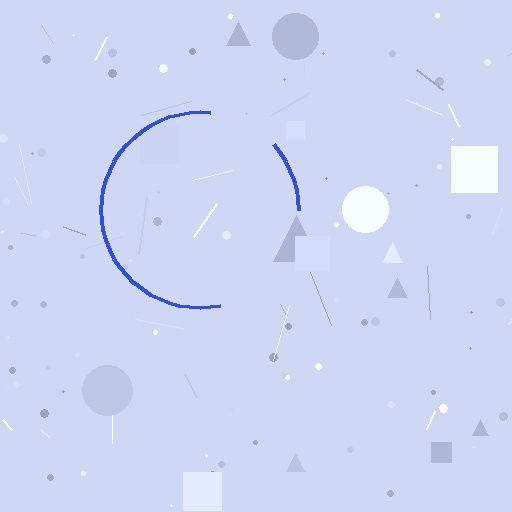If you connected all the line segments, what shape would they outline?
They would outline a circle.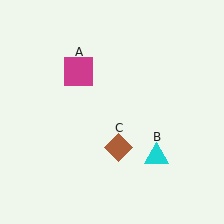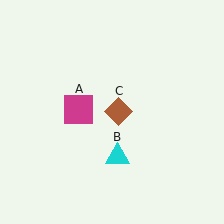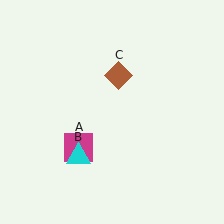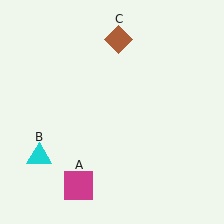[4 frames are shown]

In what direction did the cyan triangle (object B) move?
The cyan triangle (object B) moved left.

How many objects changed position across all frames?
3 objects changed position: magenta square (object A), cyan triangle (object B), brown diamond (object C).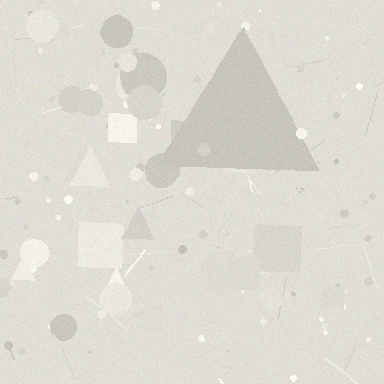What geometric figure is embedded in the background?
A triangle is embedded in the background.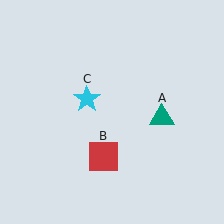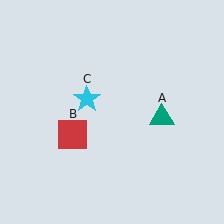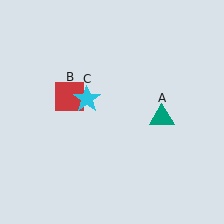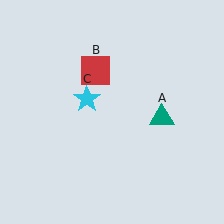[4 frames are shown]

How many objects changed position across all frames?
1 object changed position: red square (object B).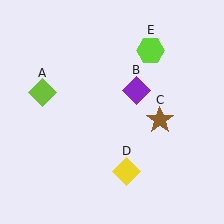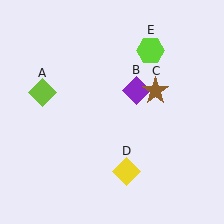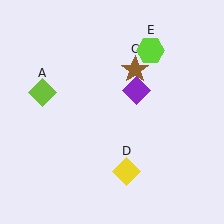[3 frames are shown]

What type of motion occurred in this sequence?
The brown star (object C) rotated counterclockwise around the center of the scene.